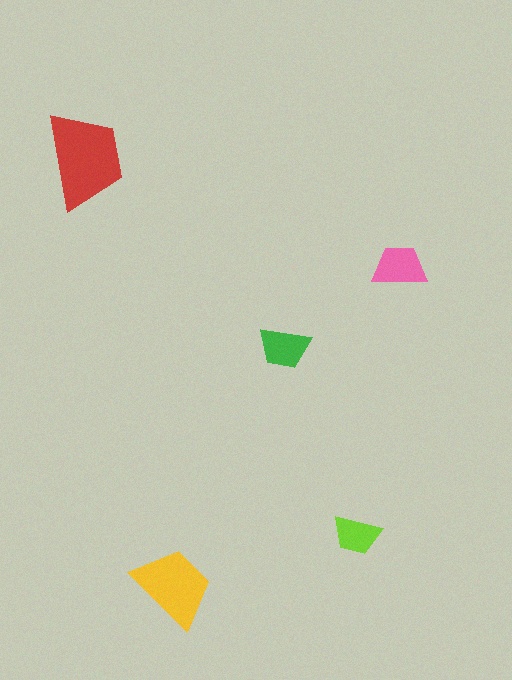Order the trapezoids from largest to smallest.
the red one, the yellow one, the pink one, the green one, the lime one.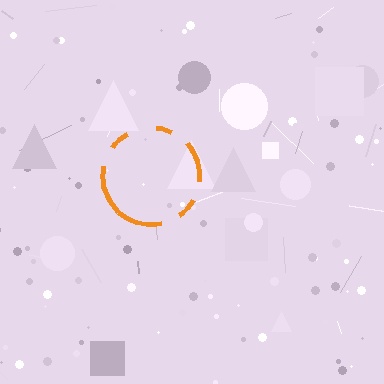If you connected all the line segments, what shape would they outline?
They would outline a circle.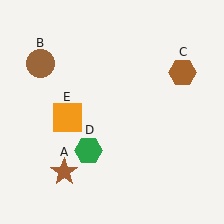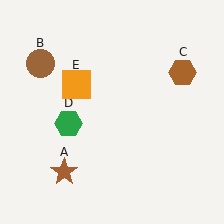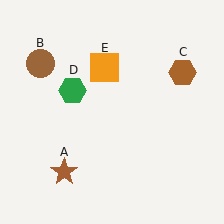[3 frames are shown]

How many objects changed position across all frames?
2 objects changed position: green hexagon (object D), orange square (object E).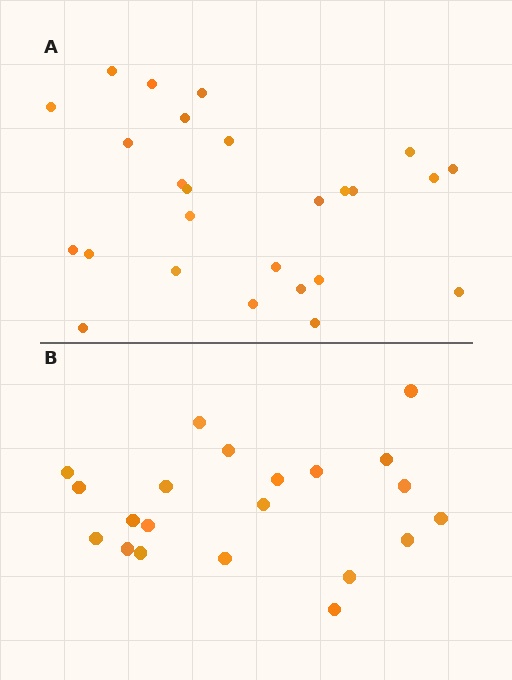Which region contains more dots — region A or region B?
Region A (the top region) has more dots.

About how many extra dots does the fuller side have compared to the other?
Region A has about 5 more dots than region B.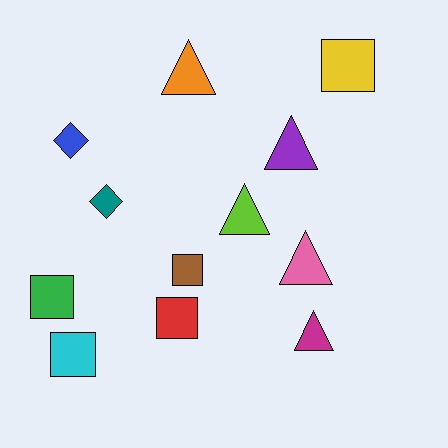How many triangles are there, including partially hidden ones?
There are 5 triangles.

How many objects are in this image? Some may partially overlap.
There are 12 objects.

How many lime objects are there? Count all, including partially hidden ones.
There is 1 lime object.